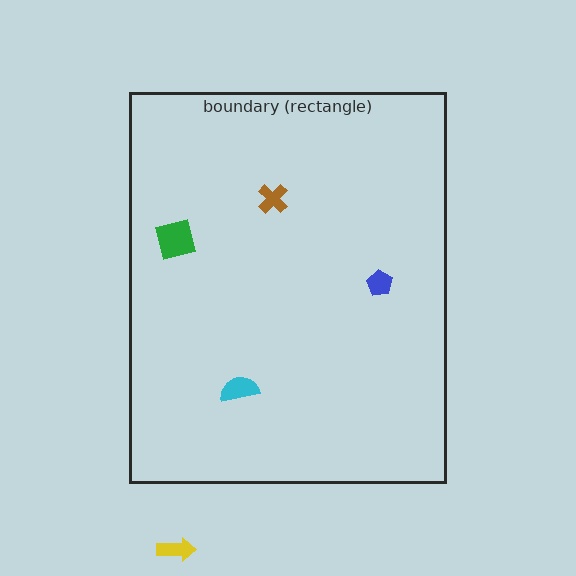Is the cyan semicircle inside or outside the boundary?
Inside.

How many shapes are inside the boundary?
4 inside, 1 outside.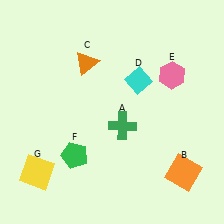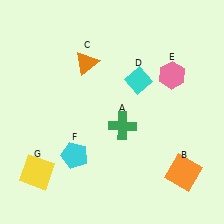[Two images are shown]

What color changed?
The pentagon (F) changed from green in Image 1 to cyan in Image 2.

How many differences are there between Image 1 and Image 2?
There is 1 difference between the two images.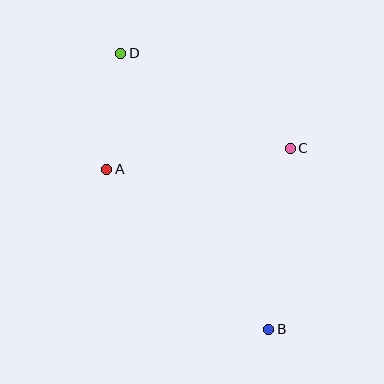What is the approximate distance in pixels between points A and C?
The distance between A and C is approximately 185 pixels.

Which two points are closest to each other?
Points A and D are closest to each other.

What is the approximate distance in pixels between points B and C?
The distance between B and C is approximately 182 pixels.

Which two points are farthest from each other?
Points B and D are farthest from each other.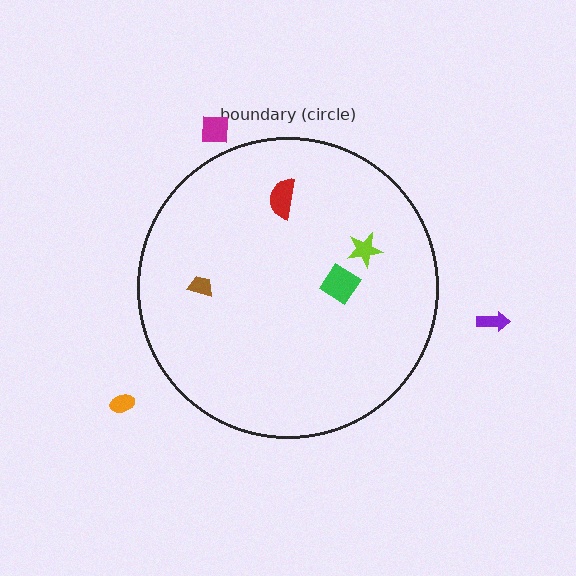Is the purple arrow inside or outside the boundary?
Outside.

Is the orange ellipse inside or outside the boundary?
Outside.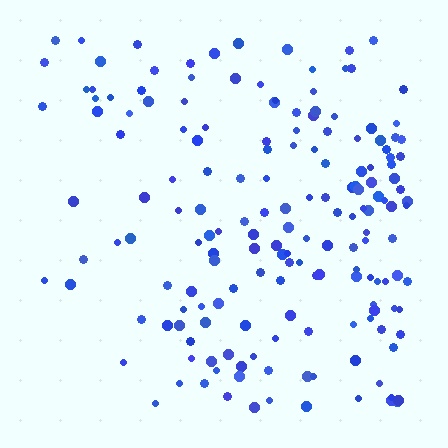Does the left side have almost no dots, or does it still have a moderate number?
Still a moderate number, just noticeably fewer than the right.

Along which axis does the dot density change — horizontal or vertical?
Horizontal.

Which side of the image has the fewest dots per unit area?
The left.